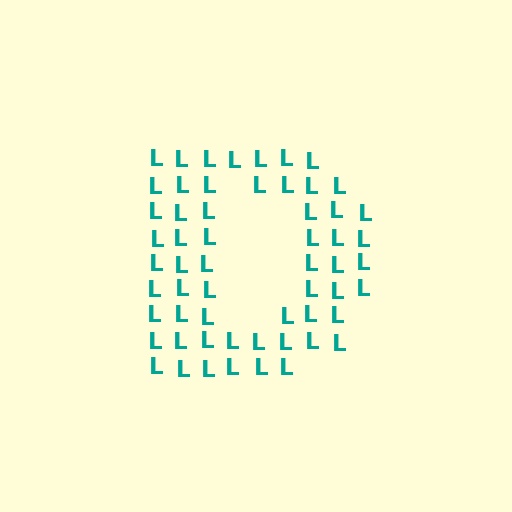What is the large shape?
The large shape is the letter D.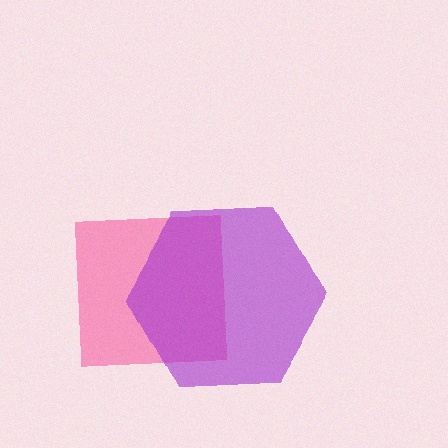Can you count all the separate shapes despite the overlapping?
Yes, there are 2 separate shapes.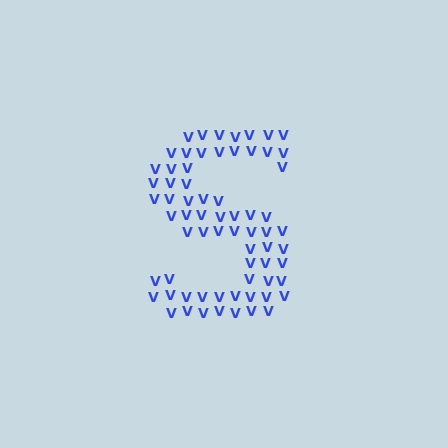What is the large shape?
The large shape is the letter S.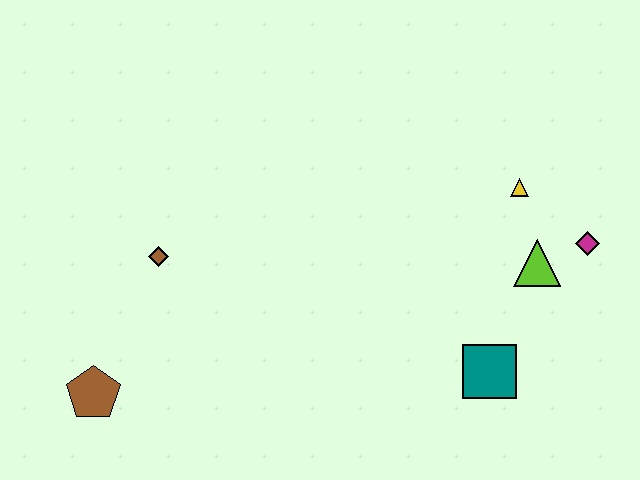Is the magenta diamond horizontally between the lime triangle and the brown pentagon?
No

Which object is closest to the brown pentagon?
The brown diamond is closest to the brown pentagon.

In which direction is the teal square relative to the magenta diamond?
The teal square is below the magenta diamond.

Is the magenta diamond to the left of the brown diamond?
No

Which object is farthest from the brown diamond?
The magenta diamond is farthest from the brown diamond.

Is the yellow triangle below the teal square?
No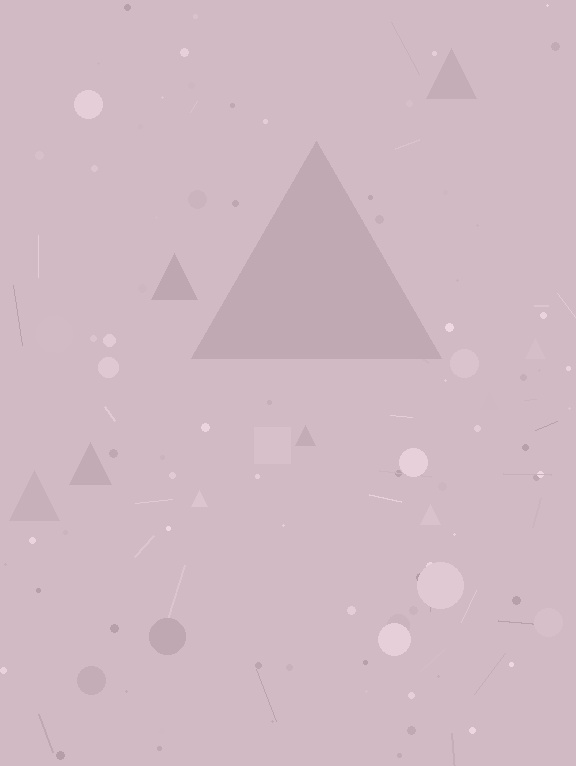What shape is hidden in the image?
A triangle is hidden in the image.